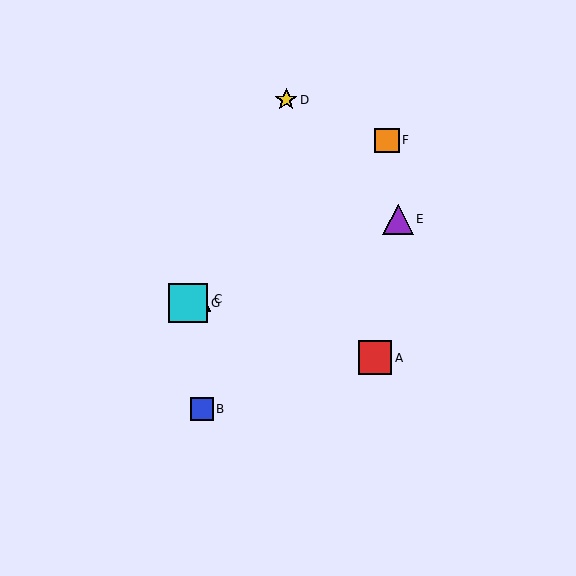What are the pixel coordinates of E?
Object E is at (398, 219).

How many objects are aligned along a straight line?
3 objects (C, E, G) are aligned along a straight line.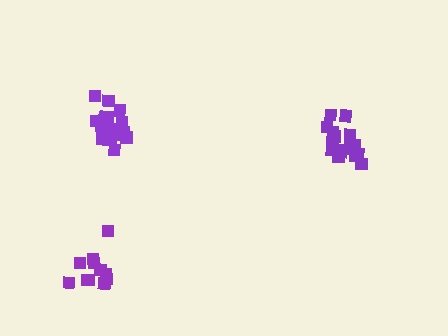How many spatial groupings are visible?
There are 3 spatial groupings.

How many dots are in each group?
Group 1: 18 dots, Group 2: 12 dots, Group 3: 18 dots (48 total).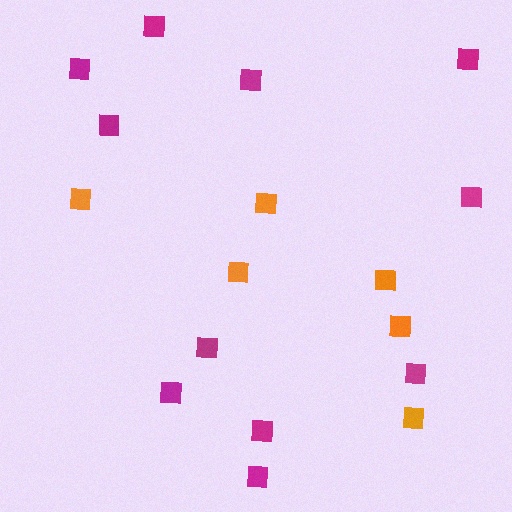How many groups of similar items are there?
There are 2 groups: one group of orange squares (6) and one group of magenta squares (11).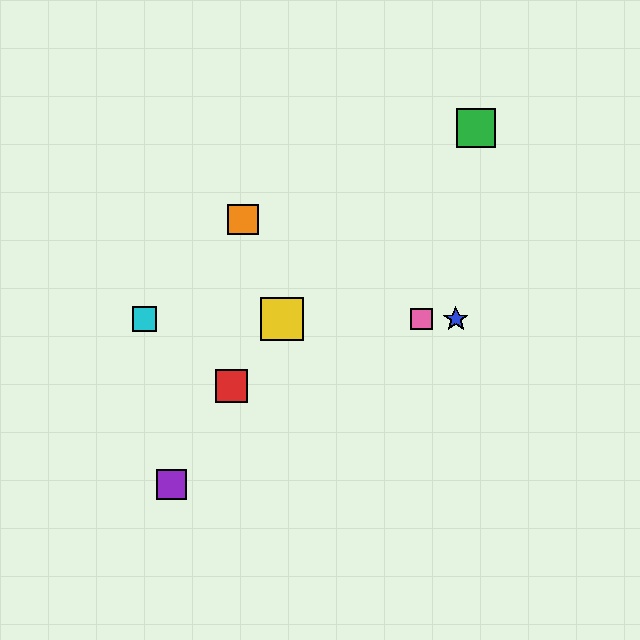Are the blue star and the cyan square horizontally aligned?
Yes, both are at y≈319.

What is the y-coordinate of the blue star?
The blue star is at y≈319.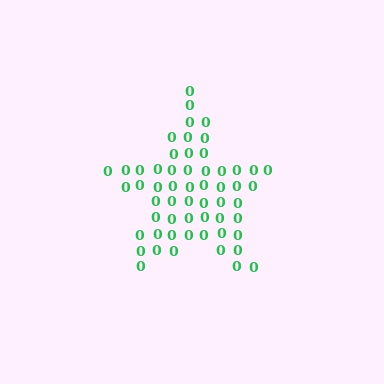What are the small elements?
The small elements are digit 0's.